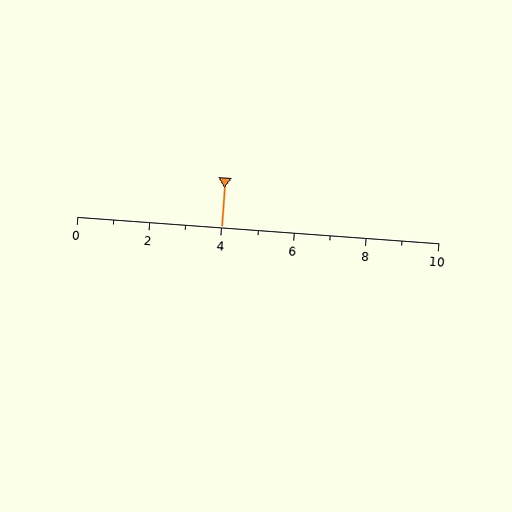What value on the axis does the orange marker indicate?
The marker indicates approximately 4.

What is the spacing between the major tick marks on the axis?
The major ticks are spaced 2 apart.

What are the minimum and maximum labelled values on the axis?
The axis runs from 0 to 10.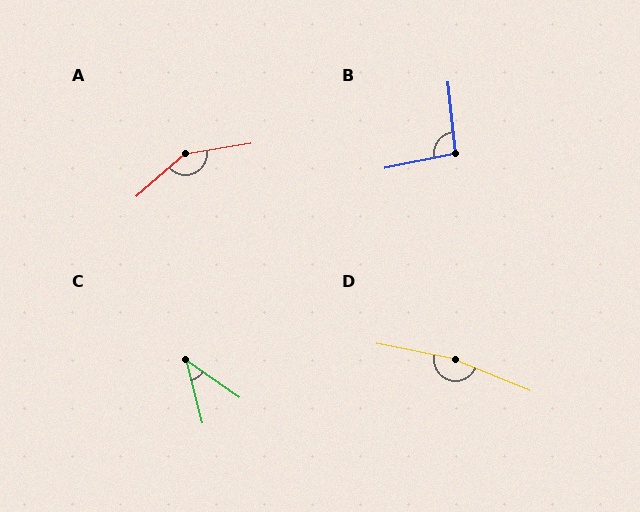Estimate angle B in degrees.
Approximately 96 degrees.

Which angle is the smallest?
C, at approximately 40 degrees.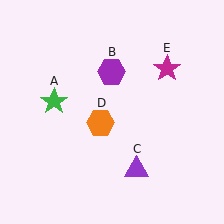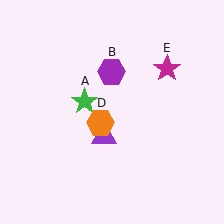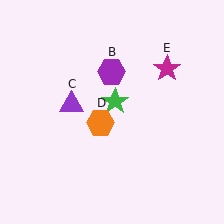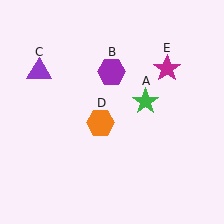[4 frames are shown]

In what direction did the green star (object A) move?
The green star (object A) moved right.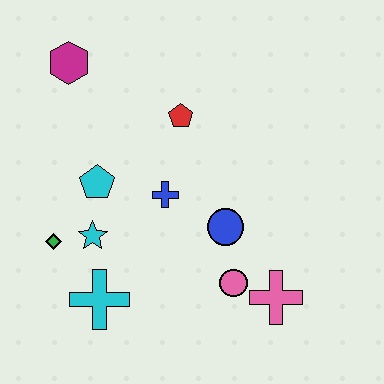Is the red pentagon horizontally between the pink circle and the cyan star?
Yes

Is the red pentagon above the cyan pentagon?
Yes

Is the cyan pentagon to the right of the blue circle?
No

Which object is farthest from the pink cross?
The magenta hexagon is farthest from the pink cross.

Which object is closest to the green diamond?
The cyan star is closest to the green diamond.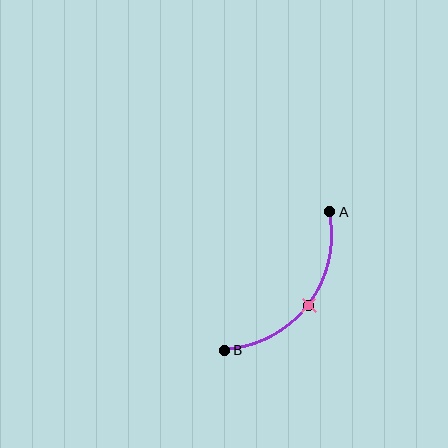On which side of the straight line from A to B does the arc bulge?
The arc bulges below and to the right of the straight line connecting A and B.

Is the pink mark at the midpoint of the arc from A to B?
Yes. The pink mark lies on the arc at equal arc-length from both A and B — it is the arc midpoint.